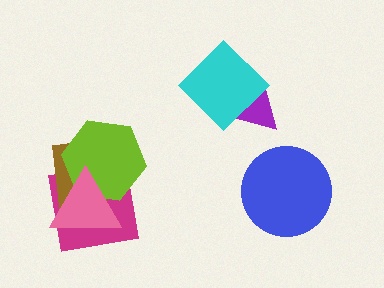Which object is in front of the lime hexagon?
The pink triangle is in front of the lime hexagon.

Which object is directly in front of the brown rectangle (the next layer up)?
The lime hexagon is directly in front of the brown rectangle.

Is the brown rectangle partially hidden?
Yes, it is partially covered by another shape.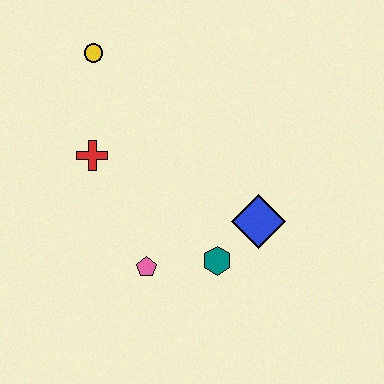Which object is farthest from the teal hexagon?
The yellow circle is farthest from the teal hexagon.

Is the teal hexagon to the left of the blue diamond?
Yes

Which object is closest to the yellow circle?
The red cross is closest to the yellow circle.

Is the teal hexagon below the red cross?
Yes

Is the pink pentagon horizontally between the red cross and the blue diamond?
Yes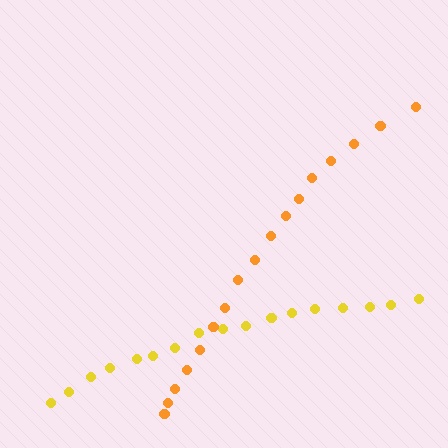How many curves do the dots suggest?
There are 2 distinct paths.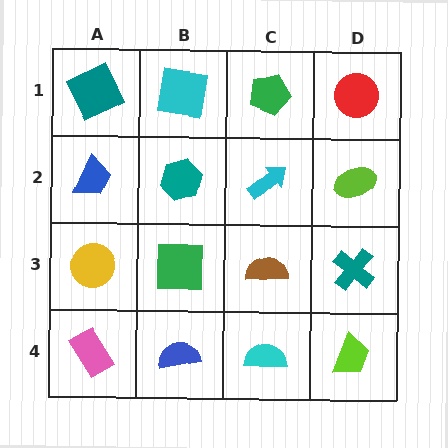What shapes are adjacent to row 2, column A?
A teal square (row 1, column A), a yellow circle (row 3, column A), a teal hexagon (row 2, column B).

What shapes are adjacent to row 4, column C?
A brown semicircle (row 3, column C), a blue semicircle (row 4, column B), a lime trapezoid (row 4, column D).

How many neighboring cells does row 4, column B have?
3.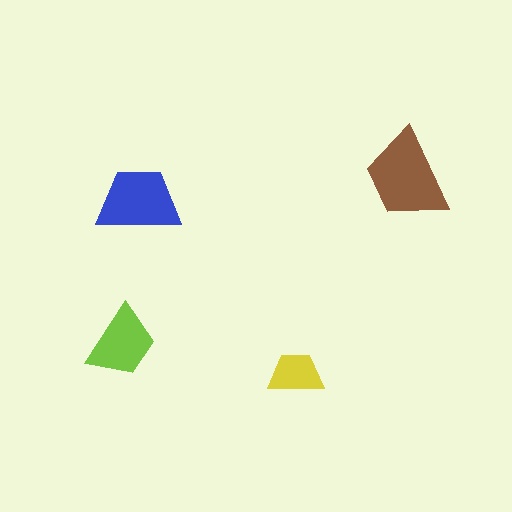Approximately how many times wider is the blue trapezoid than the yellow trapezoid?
About 1.5 times wider.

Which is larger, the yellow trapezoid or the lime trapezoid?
The lime one.